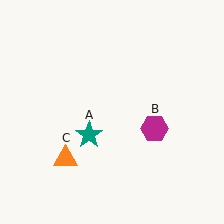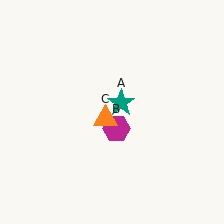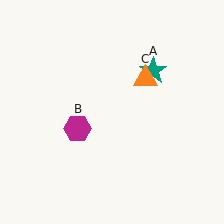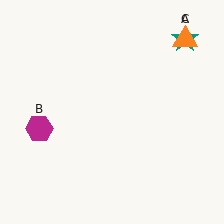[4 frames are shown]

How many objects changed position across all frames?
3 objects changed position: teal star (object A), magenta hexagon (object B), orange triangle (object C).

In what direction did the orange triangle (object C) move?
The orange triangle (object C) moved up and to the right.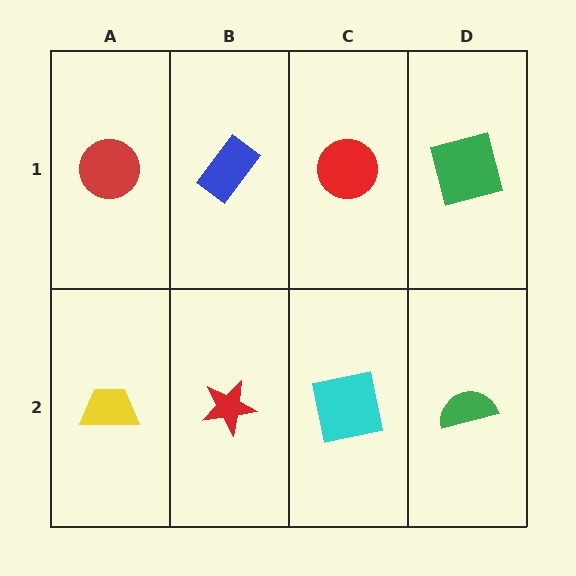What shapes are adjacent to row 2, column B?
A blue rectangle (row 1, column B), a yellow trapezoid (row 2, column A), a cyan square (row 2, column C).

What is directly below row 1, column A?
A yellow trapezoid.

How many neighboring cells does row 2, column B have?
3.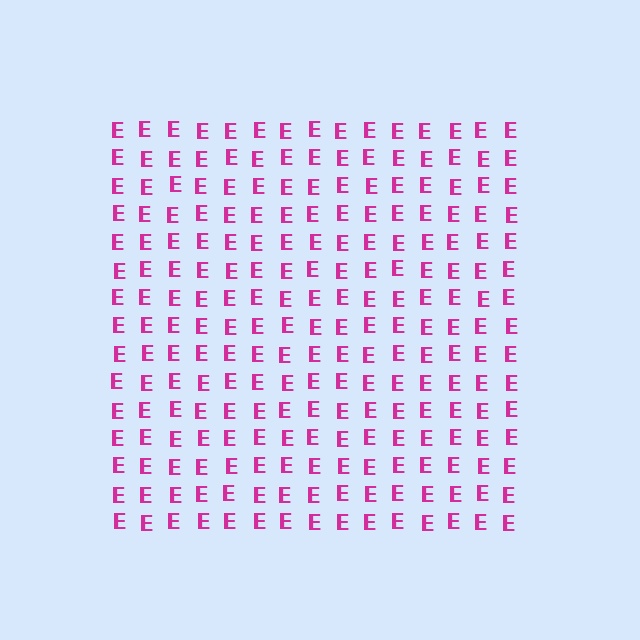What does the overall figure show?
The overall figure shows a square.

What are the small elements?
The small elements are letter E's.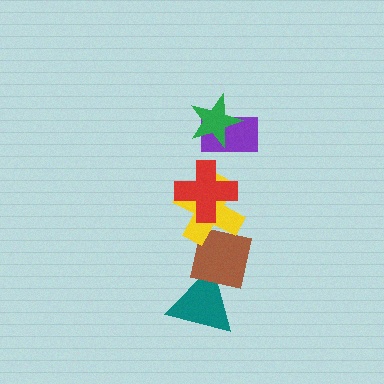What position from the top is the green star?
The green star is 1st from the top.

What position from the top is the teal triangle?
The teal triangle is 6th from the top.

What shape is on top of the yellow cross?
The red cross is on top of the yellow cross.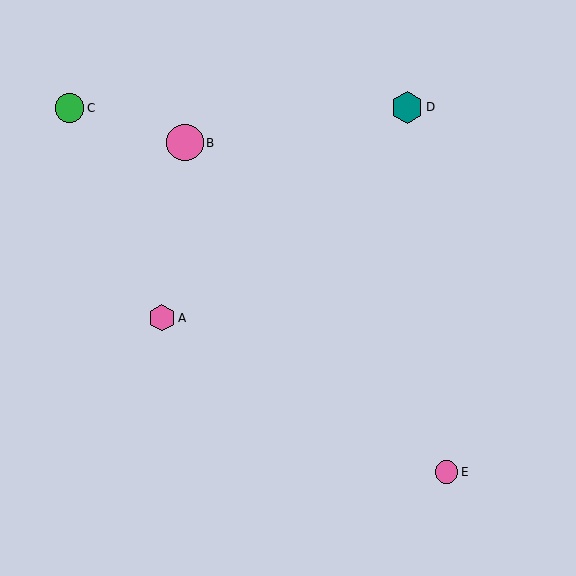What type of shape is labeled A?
Shape A is a pink hexagon.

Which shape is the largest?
The pink circle (labeled B) is the largest.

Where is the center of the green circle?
The center of the green circle is at (69, 108).